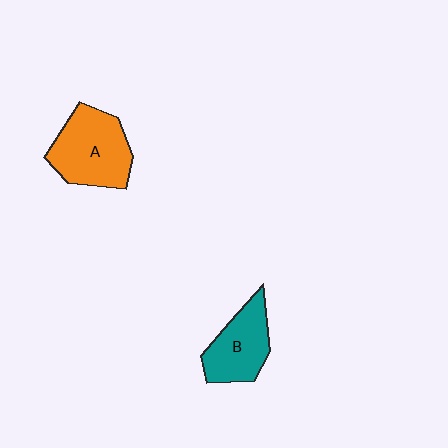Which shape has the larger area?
Shape A (orange).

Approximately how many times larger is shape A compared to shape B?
Approximately 1.3 times.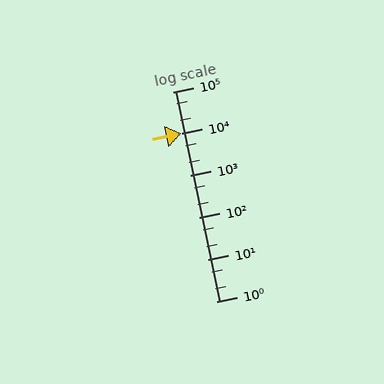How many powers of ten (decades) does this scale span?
The scale spans 5 decades, from 1 to 100000.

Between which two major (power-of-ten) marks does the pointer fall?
The pointer is between 10000 and 100000.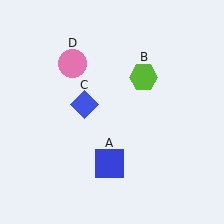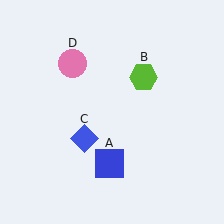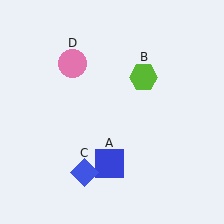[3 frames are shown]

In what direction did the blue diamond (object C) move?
The blue diamond (object C) moved down.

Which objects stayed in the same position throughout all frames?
Blue square (object A) and lime hexagon (object B) and pink circle (object D) remained stationary.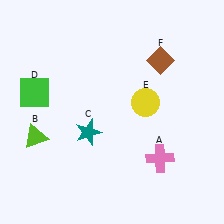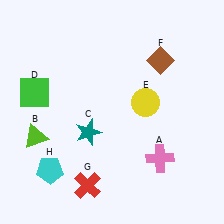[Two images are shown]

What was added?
A red cross (G), a cyan pentagon (H) were added in Image 2.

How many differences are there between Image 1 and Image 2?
There are 2 differences between the two images.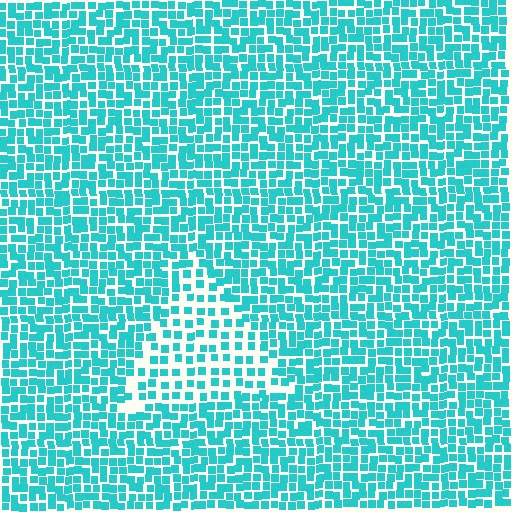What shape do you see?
I see a triangle.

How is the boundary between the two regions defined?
The boundary is defined by a change in element density (approximately 1.9x ratio). All elements are the same color, size, and shape.